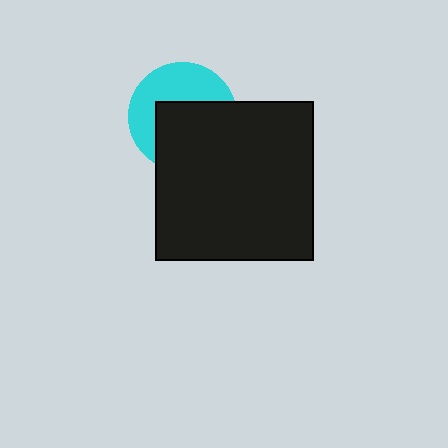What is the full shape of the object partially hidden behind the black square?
The partially hidden object is a cyan circle.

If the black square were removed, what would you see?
You would see the complete cyan circle.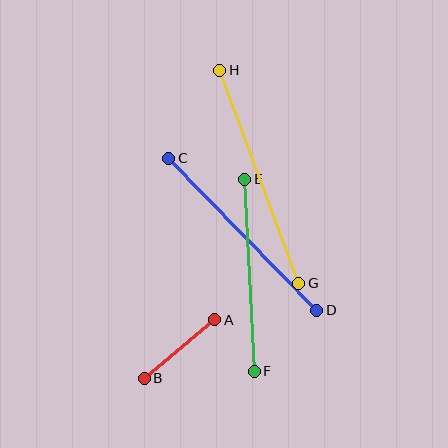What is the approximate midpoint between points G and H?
The midpoint is at approximately (259, 177) pixels.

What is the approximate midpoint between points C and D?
The midpoint is at approximately (243, 234) pixels.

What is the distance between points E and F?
The distance is approximately 192 pixels.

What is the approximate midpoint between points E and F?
The midpoint is at approximately (249, 275) pixels.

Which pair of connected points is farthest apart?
Points G and H are farthest apart.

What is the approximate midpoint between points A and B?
The midpoint is at approximately (180, 349) pixels.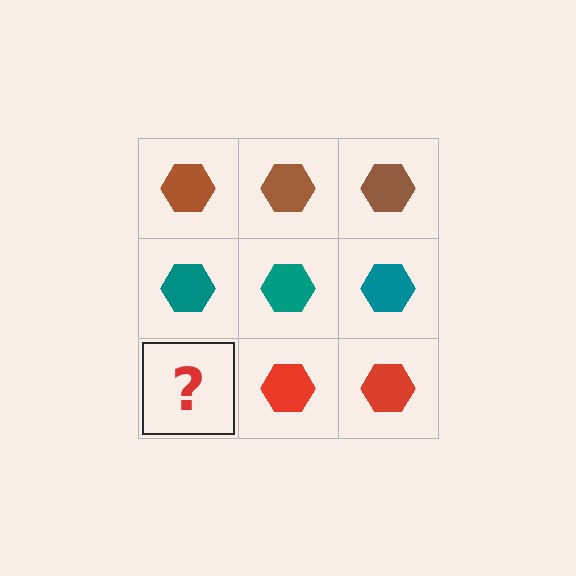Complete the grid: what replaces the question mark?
The question mark should be replaced with a red hexagon.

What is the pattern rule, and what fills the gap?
The rule is that each row has a consistent color. The gap should be filled with a red hexagon.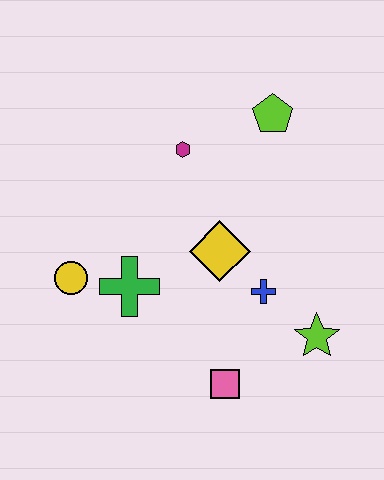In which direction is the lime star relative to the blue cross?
The lime star is to the right of the blue cross.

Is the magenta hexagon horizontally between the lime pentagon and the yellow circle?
Yes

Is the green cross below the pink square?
No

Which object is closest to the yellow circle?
The green cross is closest to the yellow circle.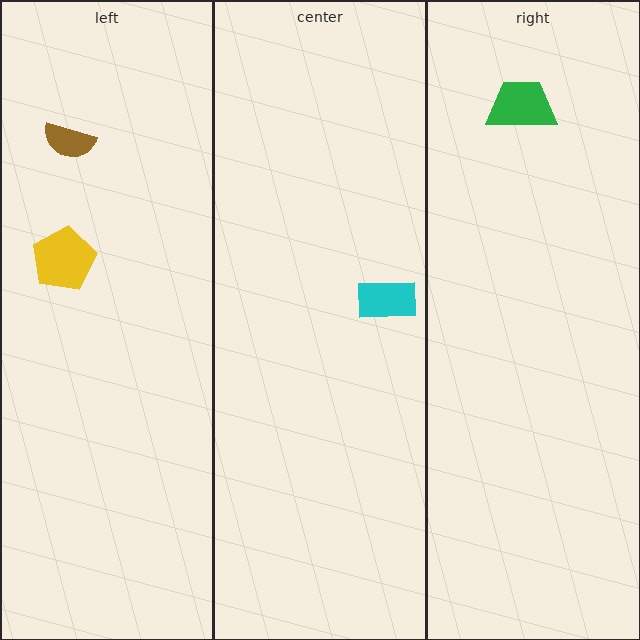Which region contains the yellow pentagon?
The left region.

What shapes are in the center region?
The cyan rectangle.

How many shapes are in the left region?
2.